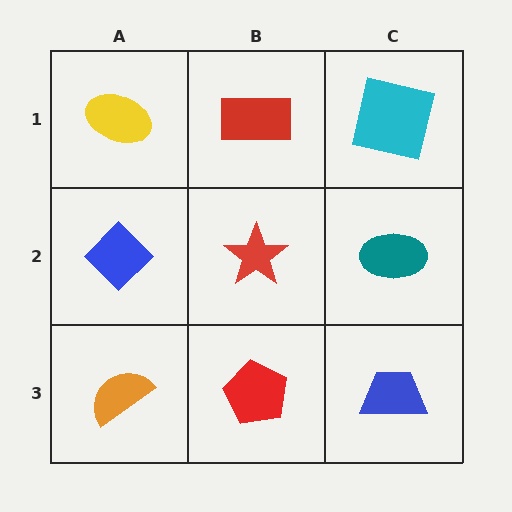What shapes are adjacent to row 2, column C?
A cyan square (row 1, column C), a blue trapezoid (row 3, column C), a red star (row 2, column B).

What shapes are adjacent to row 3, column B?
A red star (row 2, column B), an orange semicircle (row 3, column A), a blue trapezoid (row 3, column C).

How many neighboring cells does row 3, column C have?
2.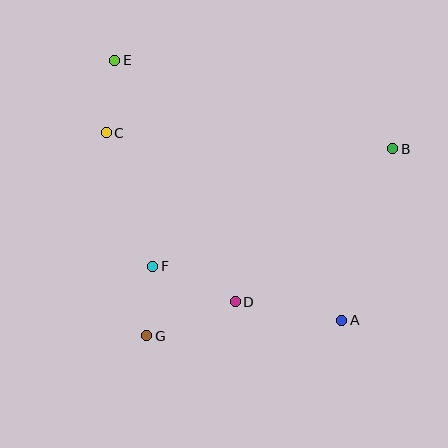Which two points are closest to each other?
Points F and G are closest to each other.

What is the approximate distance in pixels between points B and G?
The distance between B and G is approximately 309 pixels.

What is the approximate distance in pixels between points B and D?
The distance between B and D is approximately 220 pixels.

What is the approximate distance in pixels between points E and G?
The distance between E and G is approximately 277 pixels.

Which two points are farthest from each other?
Points A and E are farthest from each other.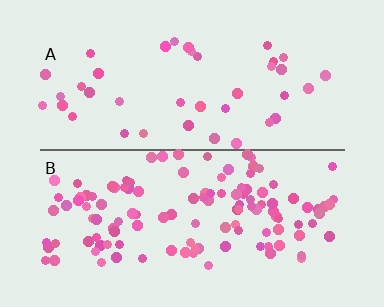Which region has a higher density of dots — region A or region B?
B (the bottom).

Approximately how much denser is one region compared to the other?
Approximately 3.0× — region B over region A.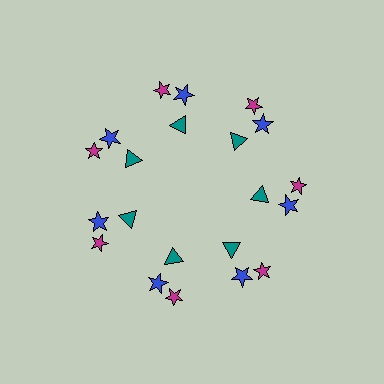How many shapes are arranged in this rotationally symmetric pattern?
There are 21 shapes, arranged in 7 groups of 3.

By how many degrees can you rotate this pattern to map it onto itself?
The pattern maps onto itself every 51 degrees of rotation.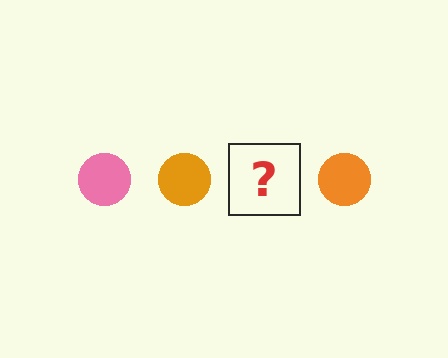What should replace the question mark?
The question mark should be replaced with a pink circle.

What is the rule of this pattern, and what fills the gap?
The rule is that the pattern cycles through pink, orange circles. The gap should be filled with a pink circle.